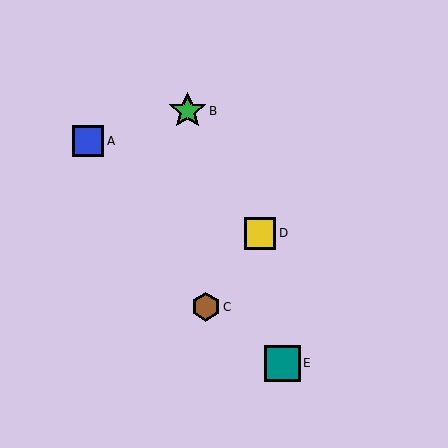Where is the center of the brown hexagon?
The center of the brown hexagon is at (206, 307).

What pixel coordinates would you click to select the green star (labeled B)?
Click at (188, 111) to select the green star B.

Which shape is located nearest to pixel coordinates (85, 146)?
The blue square (labeled A) at (88, 141) is nearest to that location.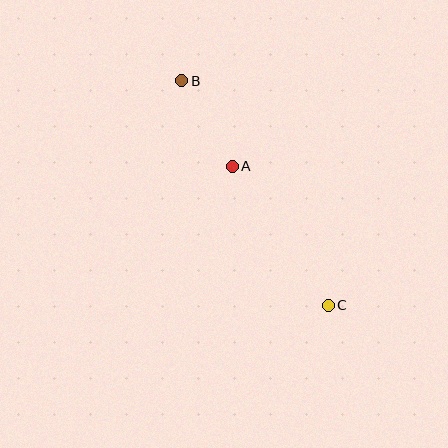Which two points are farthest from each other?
Points B and C are farthest from each other.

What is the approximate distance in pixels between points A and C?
The distance between A and C is approximately 169 pixels.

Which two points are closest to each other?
Points A and B are closest to each other.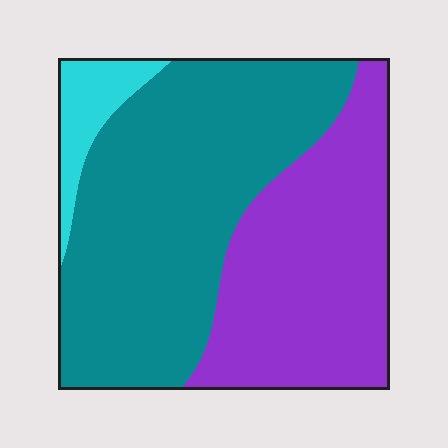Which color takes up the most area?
Teal, at roughly 55%.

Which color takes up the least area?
Cyan, at roughly 5%.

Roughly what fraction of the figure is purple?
Purple covers 39% of the figure.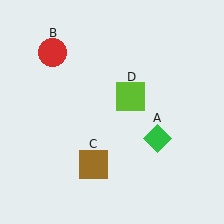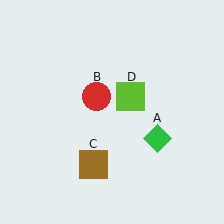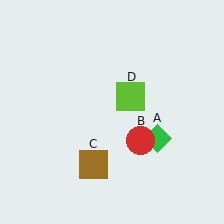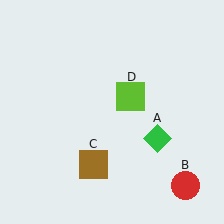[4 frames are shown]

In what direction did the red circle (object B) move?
The red circle (object B) moved down and to the right.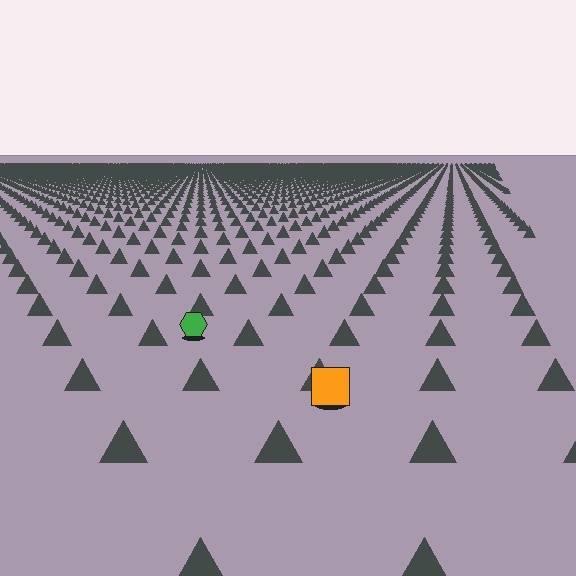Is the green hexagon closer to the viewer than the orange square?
No. The orange square is closer — you can tell from the texture gradient: the ground texture is coarser near it.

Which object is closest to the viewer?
The orange square is closest. The texture marks near it are larger and more spread out.